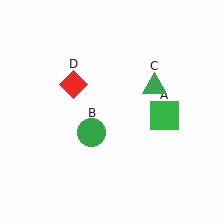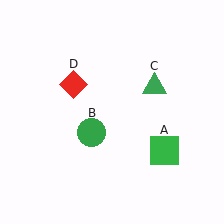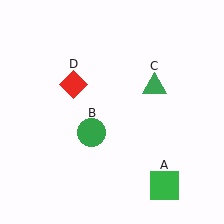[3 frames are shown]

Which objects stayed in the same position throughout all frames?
Green circle (object B) and green triangle (object C) and red diamond (object D) remained stationary.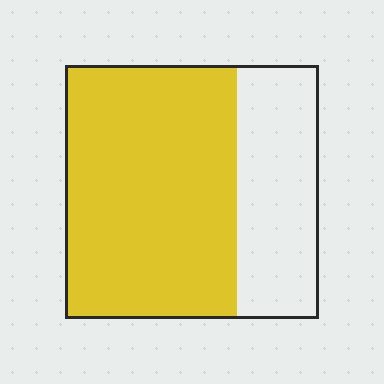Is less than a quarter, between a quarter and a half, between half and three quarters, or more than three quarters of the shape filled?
Between half and three quarters.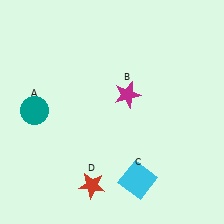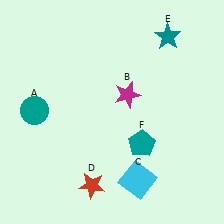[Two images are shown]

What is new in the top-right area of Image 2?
A teal star (E) was added in the top-right area of Image 2.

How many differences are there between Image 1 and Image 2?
There are 2 differences between the two images.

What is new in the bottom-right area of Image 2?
A teal pentagon (F) was added in the bottom-right area of Image 2.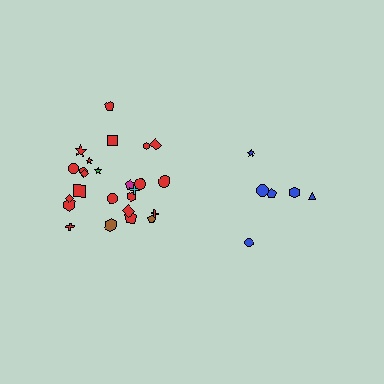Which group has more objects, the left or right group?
The left group.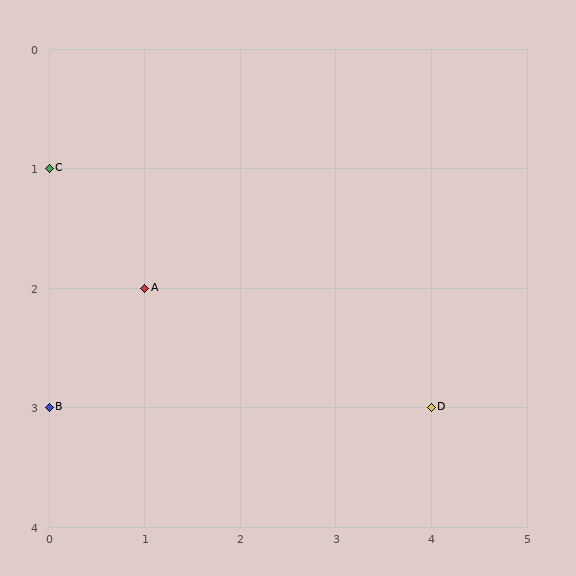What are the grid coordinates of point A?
Point A is at grid coordinates (1, 2).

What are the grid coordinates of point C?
Point C is at grid coordinates (0, 1).